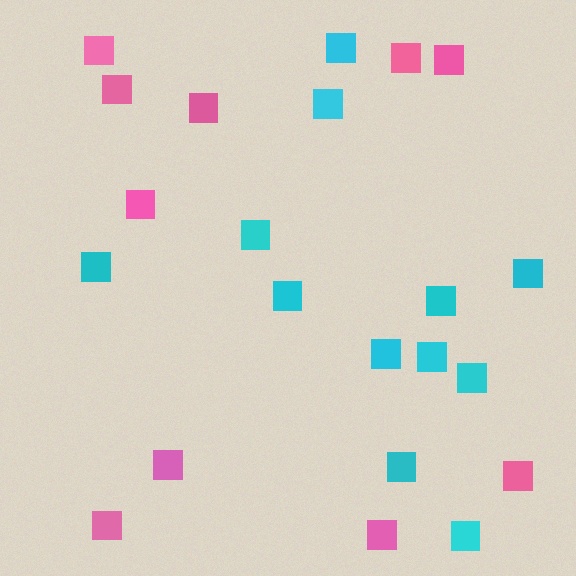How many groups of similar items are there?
There are 2 groups: one group of pink squares (10) and one group of cyan squares (12).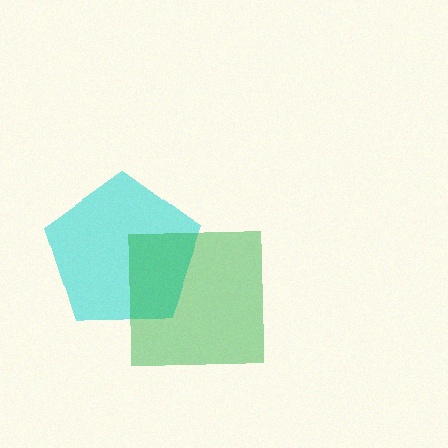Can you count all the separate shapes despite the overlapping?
Yes, there are 2 separate shapes.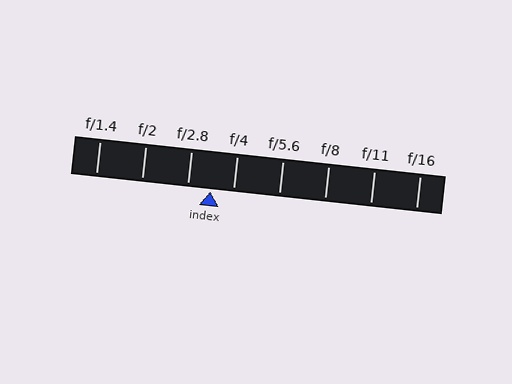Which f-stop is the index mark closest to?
The index mark is closest to f/4.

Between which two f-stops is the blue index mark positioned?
The index mark is between f/2.8 and f/4.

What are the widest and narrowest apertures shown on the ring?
The widest aperture shown is f/1.4 and the narrowest is f/16.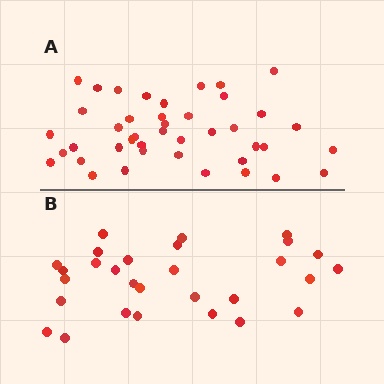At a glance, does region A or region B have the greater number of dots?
Region A (the top region) has more dots.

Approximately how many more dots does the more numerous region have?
Region A has approximately 15 more dots than region B.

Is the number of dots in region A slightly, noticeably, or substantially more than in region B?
Region A has noticeably more, but not dramatically so. The ratio is roughly 1.4 to 1.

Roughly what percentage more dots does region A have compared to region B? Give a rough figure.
About 45% more.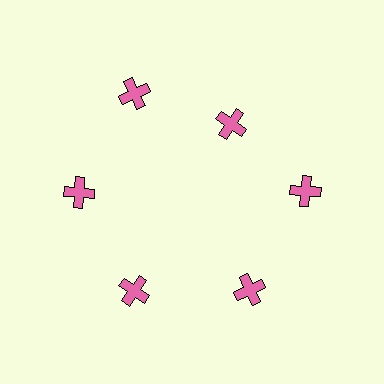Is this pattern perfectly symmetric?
No. The 6 pink crosses are arranged in a ring, but one element near the 1 o'clock position is pulled inward toward the center, breaking the 6-fold rotational symmetry.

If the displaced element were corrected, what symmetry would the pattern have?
It would have 6-fold rotational symmetry — the pattern would map onto itself every 60 degrees.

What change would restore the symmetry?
The symmetry would be restored by moving it outward, back onto the ring so that all 6 crosses sit at equal angles and equal distance from the center.